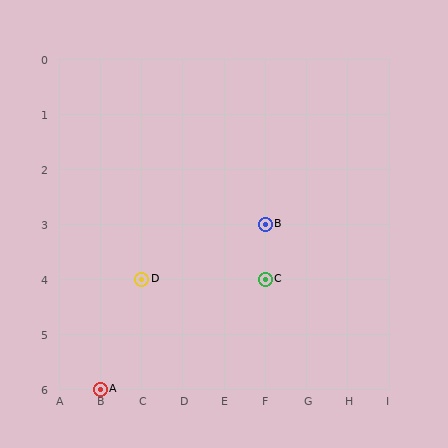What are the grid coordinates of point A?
Point A is at grid coordinates (B, 6).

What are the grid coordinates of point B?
Point B is at grid coordinates (F, 3).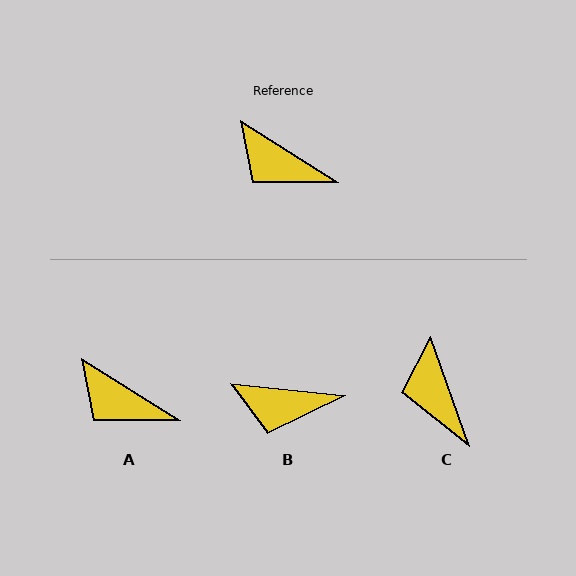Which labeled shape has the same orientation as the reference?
A.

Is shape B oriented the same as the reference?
No, it is off by about 26 degrees.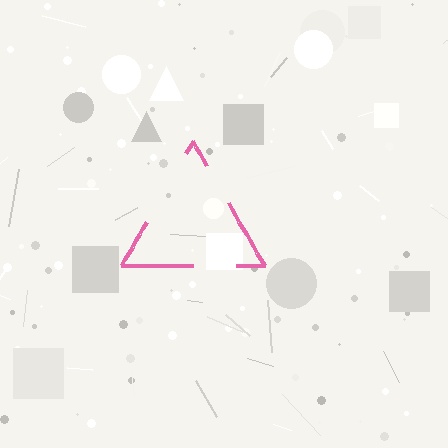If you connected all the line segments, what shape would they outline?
They would outline a triangle.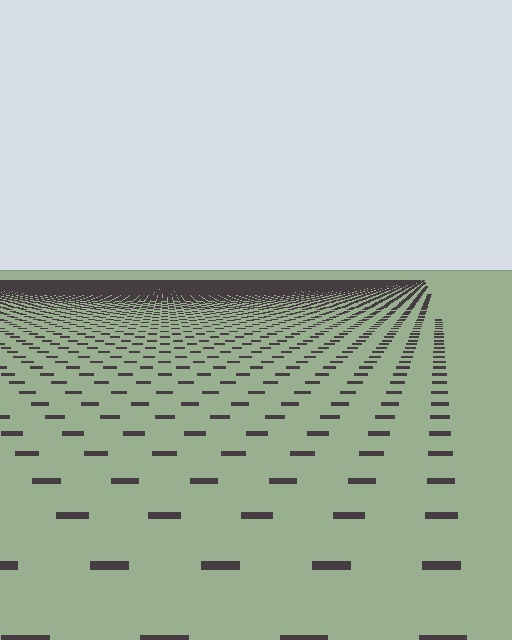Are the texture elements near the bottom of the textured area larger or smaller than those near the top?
Larger. Near the bottom, elements are closer to the viewer and appear at a bigger on-screen size.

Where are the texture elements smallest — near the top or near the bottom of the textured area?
Near the top.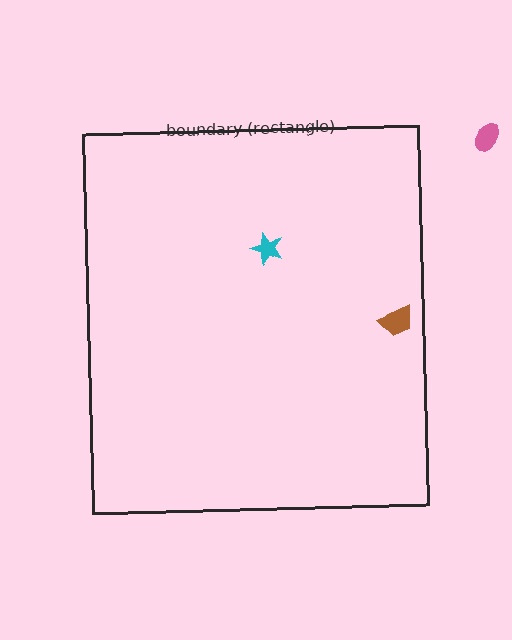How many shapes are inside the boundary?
2 inside, 1 outside.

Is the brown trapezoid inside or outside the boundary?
Inside.